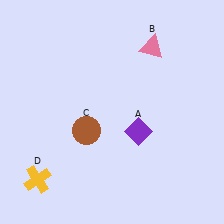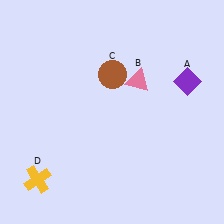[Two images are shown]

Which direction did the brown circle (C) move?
The brown circle (C) moved up.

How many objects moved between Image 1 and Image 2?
3 objects moved between the two images.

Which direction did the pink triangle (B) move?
The pink triangle (B) moved down.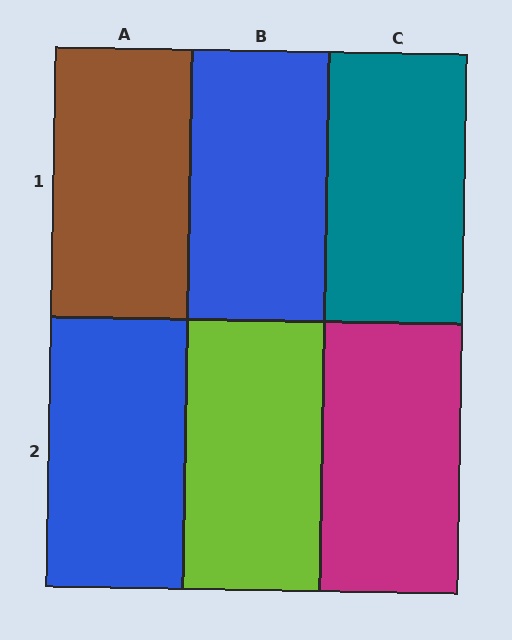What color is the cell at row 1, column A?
Brown.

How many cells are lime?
1 cell is lime.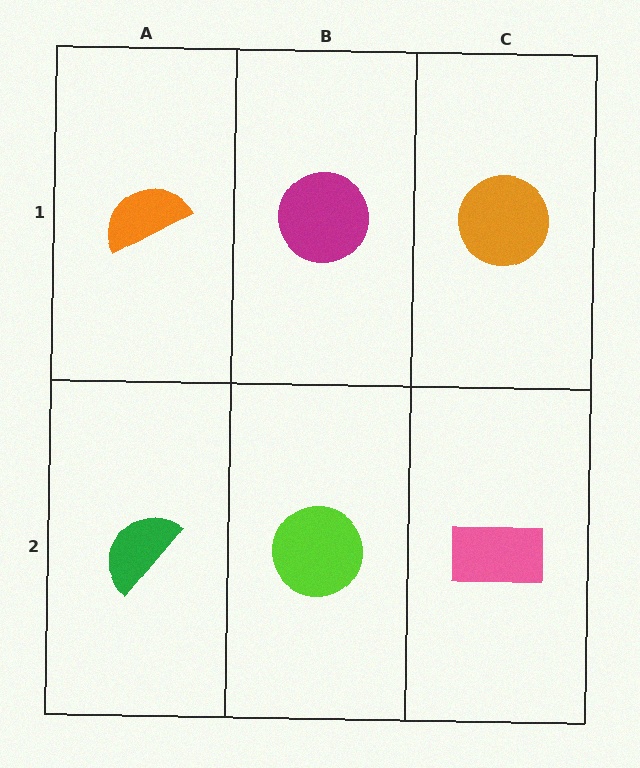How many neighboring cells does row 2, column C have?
2.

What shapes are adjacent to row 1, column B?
A lime circle (row 2, column B), an orange semicircle (row 1, column A), an orange circle (row 1, column C).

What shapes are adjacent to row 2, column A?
An orange semicircle (row 1, column A), a lime circle (row 2, column B).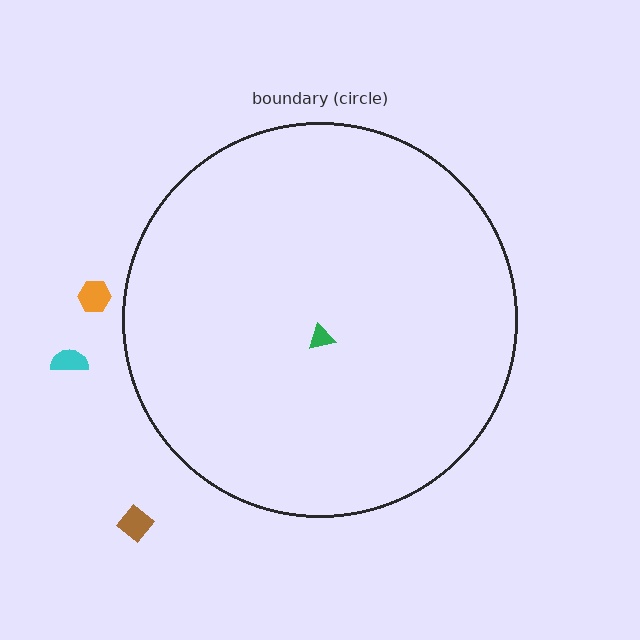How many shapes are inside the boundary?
1 inside, 3 outside.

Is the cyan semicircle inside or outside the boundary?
Outside.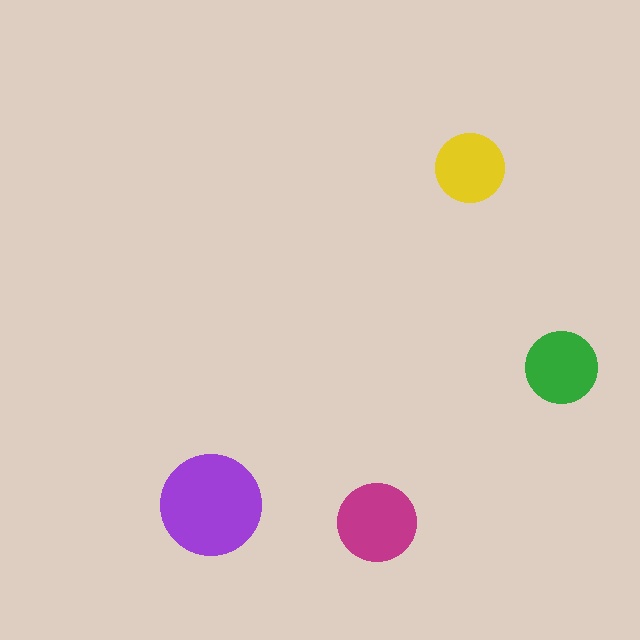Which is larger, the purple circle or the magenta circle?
The purple one.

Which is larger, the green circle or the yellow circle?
The green one.